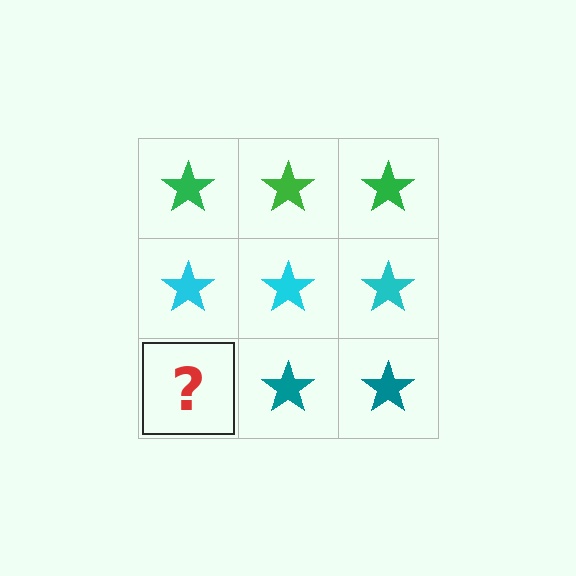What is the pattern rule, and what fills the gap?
The rule is that each row has a consistent color. The gap should be filled with a teal star.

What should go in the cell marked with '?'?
The missing cell should contain a teal star.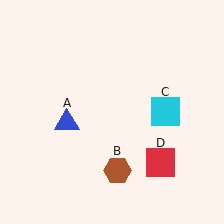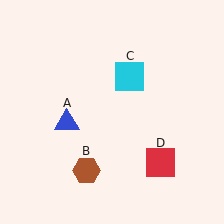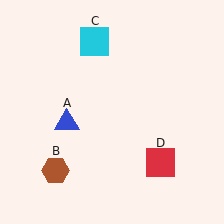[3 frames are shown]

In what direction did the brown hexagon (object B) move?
The brown hexagon (object B) moved left.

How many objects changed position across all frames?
2 objects changed position: brown hexagon (object B), cyan square (object C).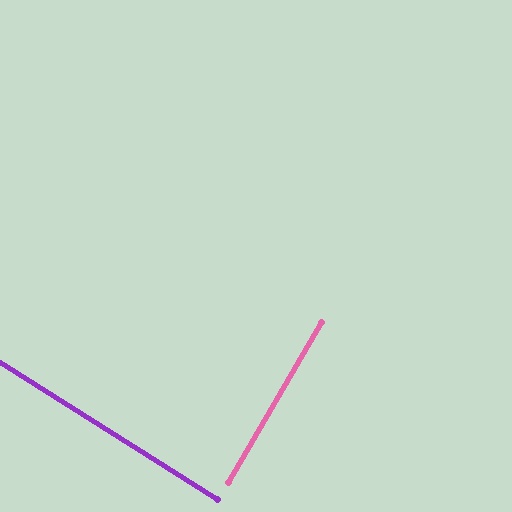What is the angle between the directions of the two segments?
Approximately 88 degrees.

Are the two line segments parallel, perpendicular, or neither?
Perpendicular — they meet at approximately 88°.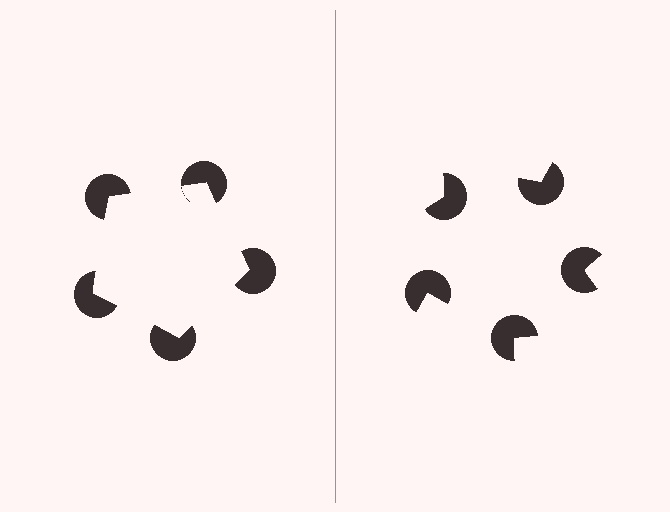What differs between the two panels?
The pac-man discs are positioned identically on both sides; only the wedge orientations differ. On the left they align to a pentagon; on the right they are misaligned.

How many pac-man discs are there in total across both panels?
10 — 5 on each side.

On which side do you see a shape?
An illusory pentagon appears on the left side. On the right side the wedge cuts are rotated, so no coherent shape forms.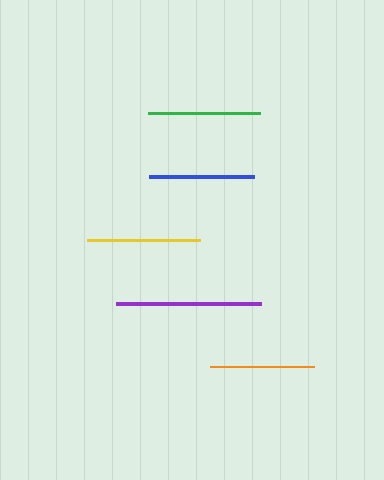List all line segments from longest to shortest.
From longest to shortest: purple, yellow, green, blue, orange.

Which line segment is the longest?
The purple line is the longest at approximately 146 pixels.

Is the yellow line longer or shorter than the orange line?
The yellow line is longer than the orange line.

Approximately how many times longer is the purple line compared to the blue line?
The purple line is approximately 1.4 times the length of the blue line.